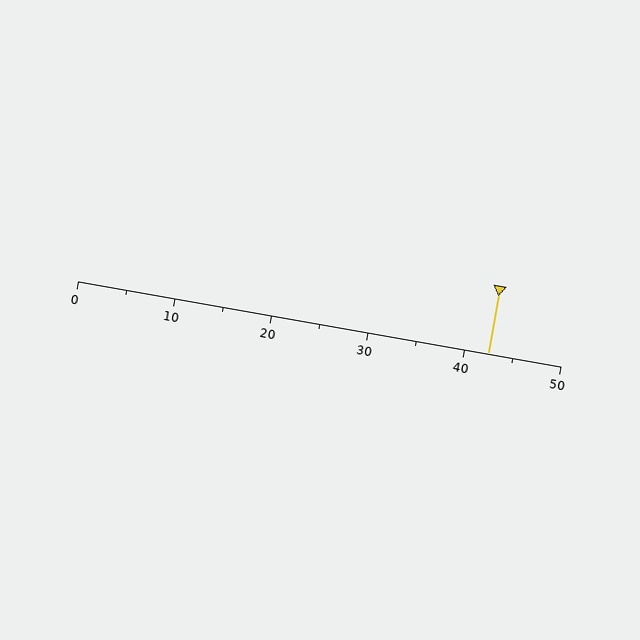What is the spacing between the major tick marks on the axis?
The major ticks are spaced 10 apart.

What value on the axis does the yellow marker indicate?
The marker indicates approximately 42.5.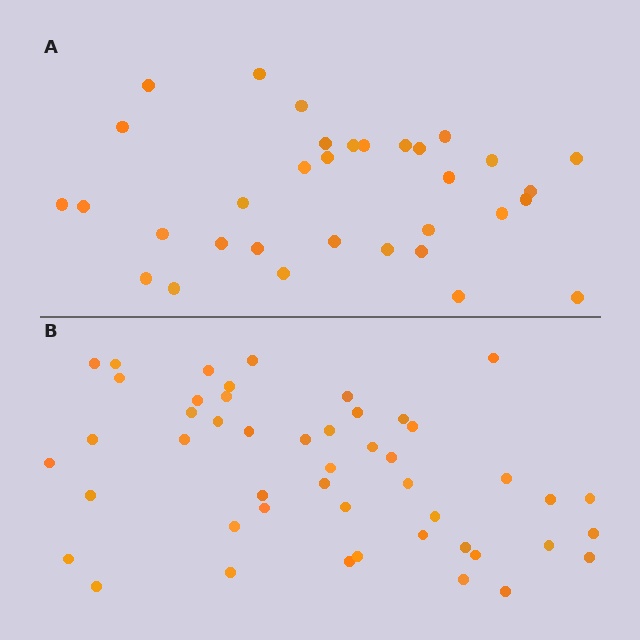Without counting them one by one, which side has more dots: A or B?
Region B (the bottom region) has more dots.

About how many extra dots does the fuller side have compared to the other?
Region B has approximately 15 more dots than region A.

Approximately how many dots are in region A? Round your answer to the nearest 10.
About 30 dots. (The exact count is 33, which rounds to 30.)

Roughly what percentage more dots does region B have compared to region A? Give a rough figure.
About 45% more.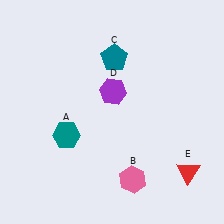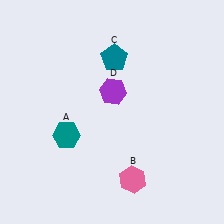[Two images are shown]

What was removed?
The red triangle (E) was removed in Image 2.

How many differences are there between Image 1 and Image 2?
There is 1 difference between the two images.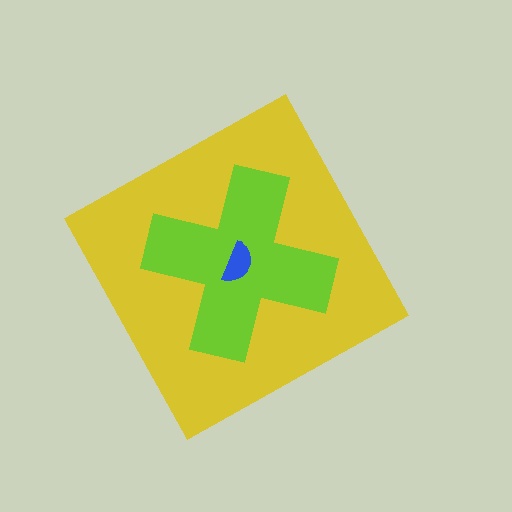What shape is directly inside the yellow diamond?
The lime cross.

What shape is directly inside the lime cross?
The blue semicircle.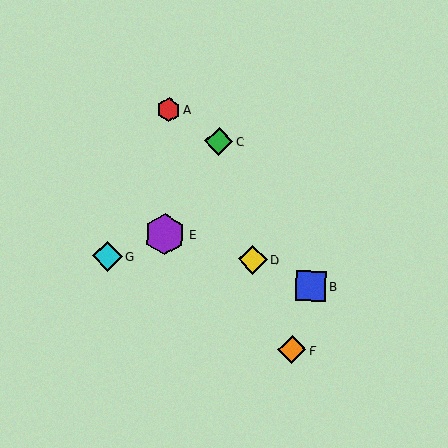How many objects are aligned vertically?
2 objects (A, E) are aligned vertically.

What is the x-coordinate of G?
Object G is at x≈108.